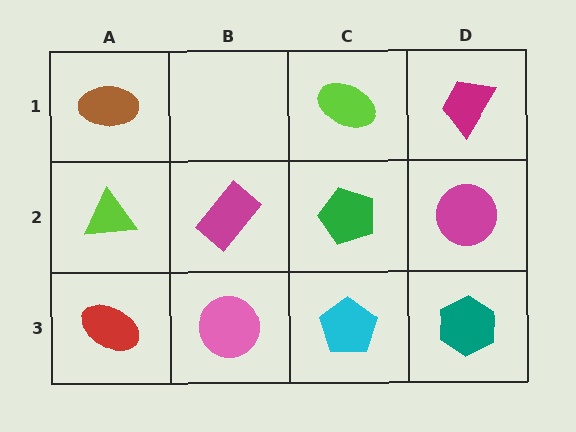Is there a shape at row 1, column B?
No, that cell is empty.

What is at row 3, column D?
A teal hexagon.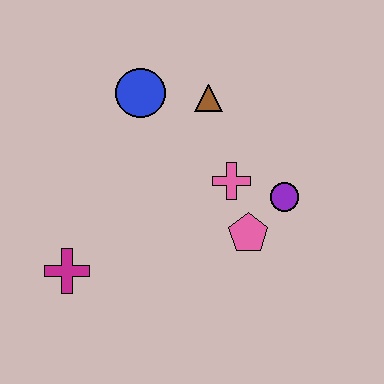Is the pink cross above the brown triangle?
No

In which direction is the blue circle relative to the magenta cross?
The blue circle is above the magenta cross.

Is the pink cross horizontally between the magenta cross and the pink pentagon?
Yes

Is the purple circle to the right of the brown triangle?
Yes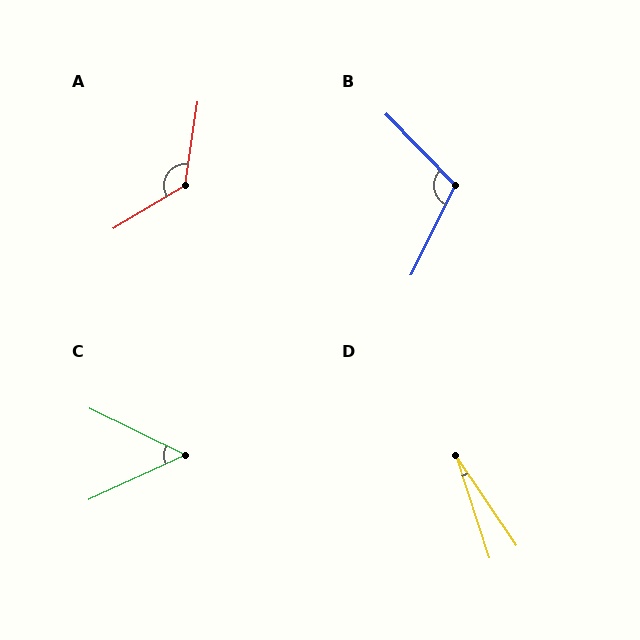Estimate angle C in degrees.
Approximately 51 degrees.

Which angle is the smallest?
D, at approximately 16 degrees.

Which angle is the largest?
A, at approximately 130 degrees.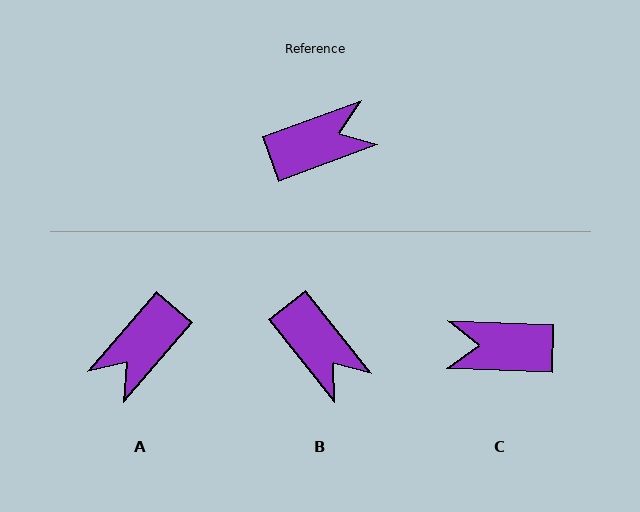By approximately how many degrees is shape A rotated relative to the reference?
Approximately 151 degrees clockwise.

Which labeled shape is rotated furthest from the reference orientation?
C, about 158 degrees away.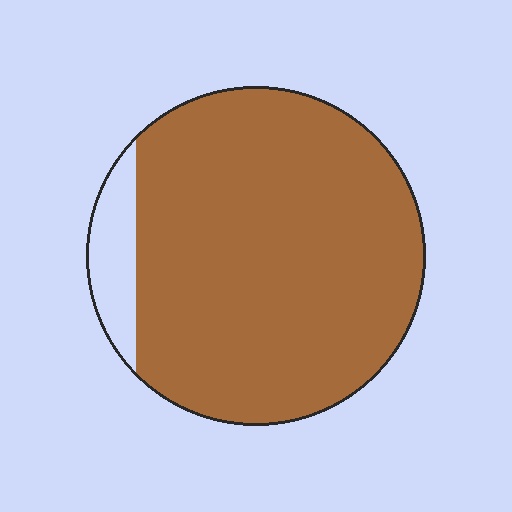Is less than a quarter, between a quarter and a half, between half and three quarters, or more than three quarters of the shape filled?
More than three quarters.